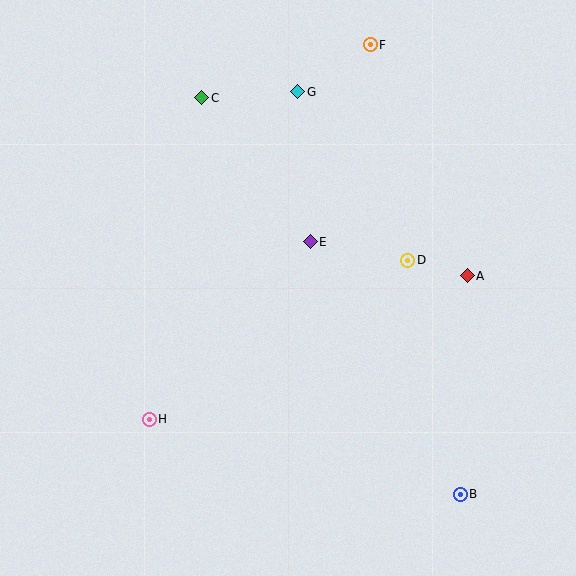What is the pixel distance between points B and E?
The distance between B and E is 294 pixels.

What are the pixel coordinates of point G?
Point G is at (298, 92).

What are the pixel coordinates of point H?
Point H is at (149, 419).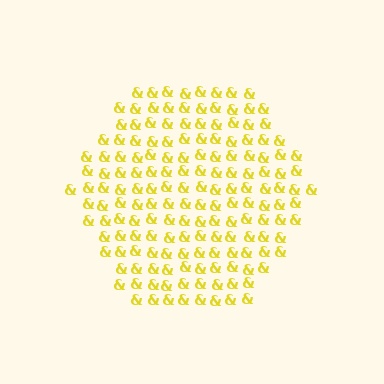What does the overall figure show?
The overall figure shows a hexagon.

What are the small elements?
The small elements are ampersands.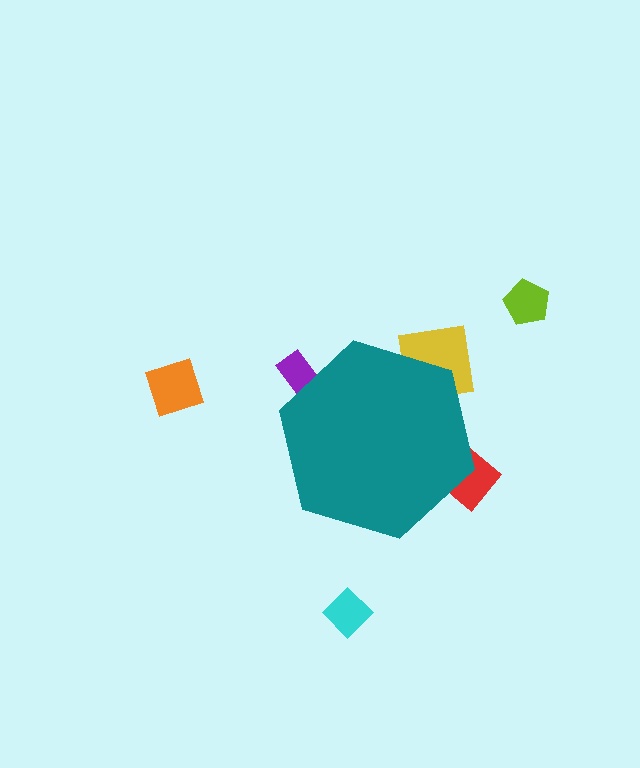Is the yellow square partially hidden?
Yes, the yellow square is partially hidden behind the teal hexagon.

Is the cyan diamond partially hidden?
No, the cyan diamond is fully visible.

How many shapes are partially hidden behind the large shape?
3 shapes are partially hidden.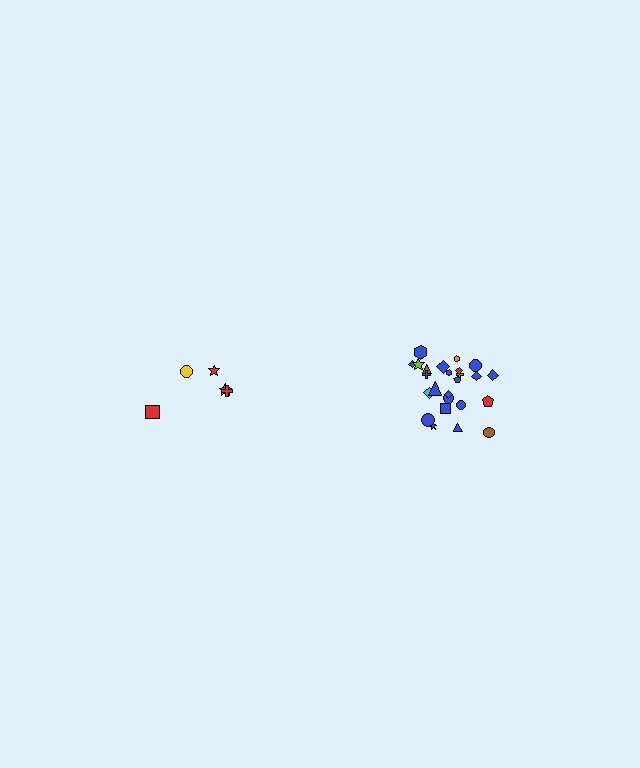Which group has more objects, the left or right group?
The right group.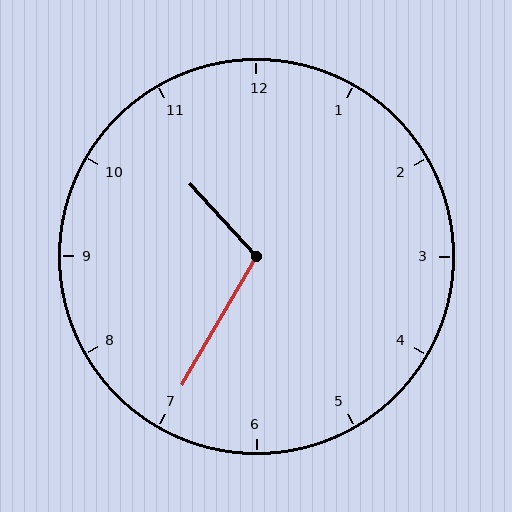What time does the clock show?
10:35.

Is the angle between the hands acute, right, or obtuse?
It is obtuse.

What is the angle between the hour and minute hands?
Approximately 108 degrees.